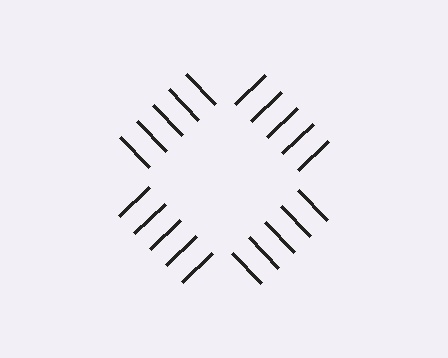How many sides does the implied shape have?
4 sides — the line-ends trace a square.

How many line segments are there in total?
20 — 5 along each of the 4 edges.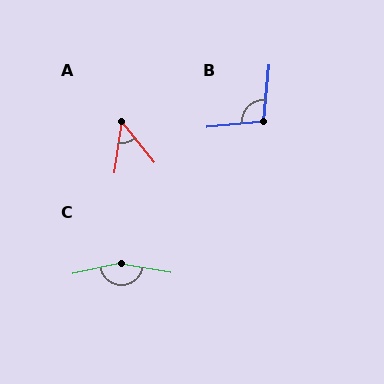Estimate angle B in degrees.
Approximately 101 degrees.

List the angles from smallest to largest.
A (47°), B (101°), C (158°).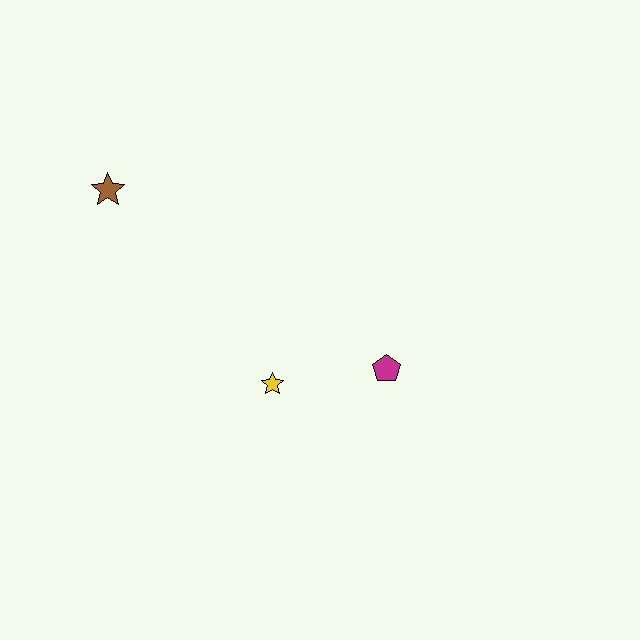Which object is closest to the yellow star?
The magenta pentagon is closest to the yellow star.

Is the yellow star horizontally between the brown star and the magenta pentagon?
Yes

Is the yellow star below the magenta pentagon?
Yes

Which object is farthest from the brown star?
The magenta pentagon is farthest from the brown star.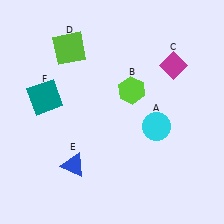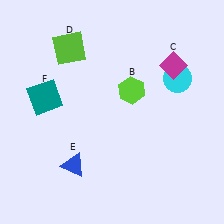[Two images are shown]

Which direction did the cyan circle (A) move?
The cyan circle (A) moved up.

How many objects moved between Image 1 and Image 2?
1 object moved between the two images.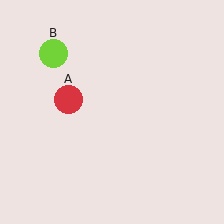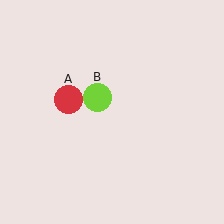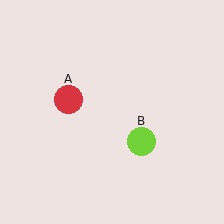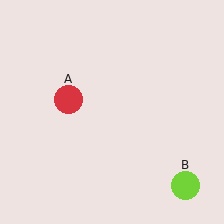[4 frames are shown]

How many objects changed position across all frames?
1 object changed position: lime circle (object B).